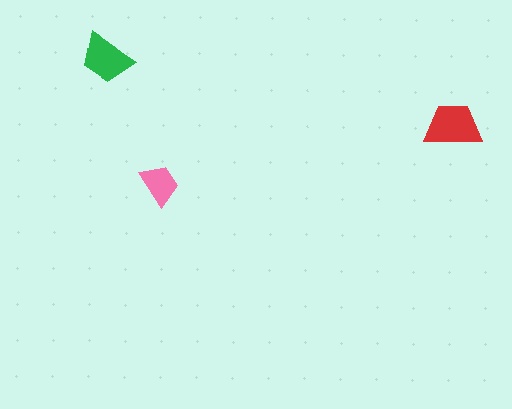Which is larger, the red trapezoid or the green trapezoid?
The red one.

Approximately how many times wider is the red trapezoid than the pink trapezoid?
About 1.5 times wider.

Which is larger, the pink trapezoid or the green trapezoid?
The green one.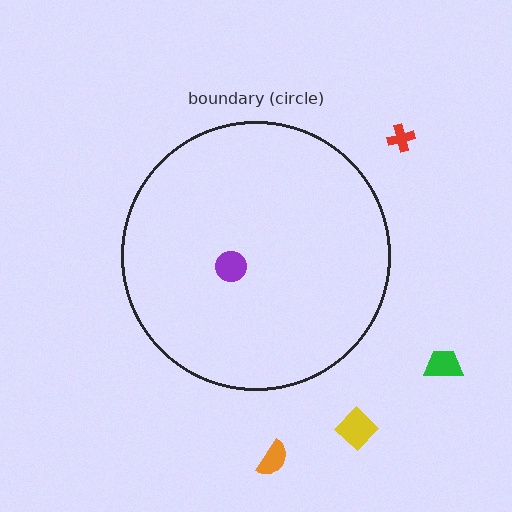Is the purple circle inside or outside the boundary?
Inside.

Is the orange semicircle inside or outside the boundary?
Outside.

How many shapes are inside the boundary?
1 inside, 4 outside.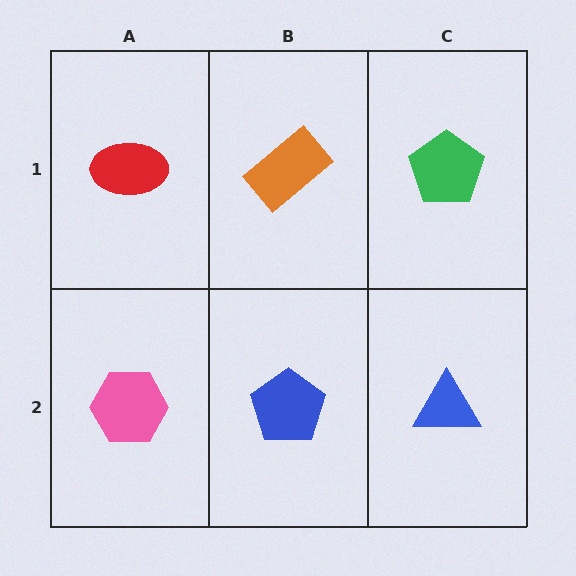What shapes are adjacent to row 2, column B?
An orange rectangle (row 1, column B), a pink hexagon (row 2, column A), a blue triangle (row 2, column C).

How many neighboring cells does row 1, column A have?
2.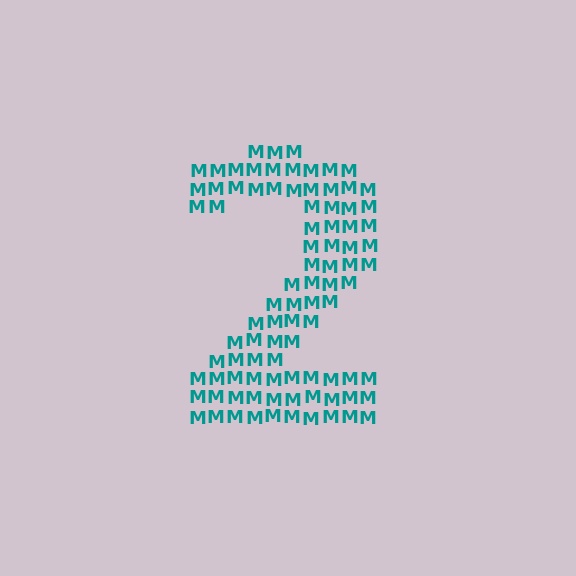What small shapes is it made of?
It is made of small letter M's.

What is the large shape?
The large shape is the digit 2.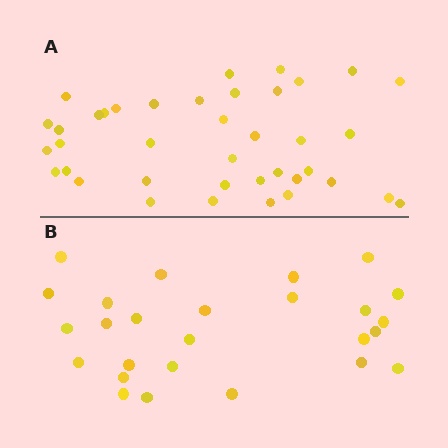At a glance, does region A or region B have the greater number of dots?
Region A (the top region) has more dots.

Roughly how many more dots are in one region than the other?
Region A has approximately 15 more dots than region B.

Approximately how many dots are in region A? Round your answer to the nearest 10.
About 40 dots. (The exact count is 39, which rounds to 40.)